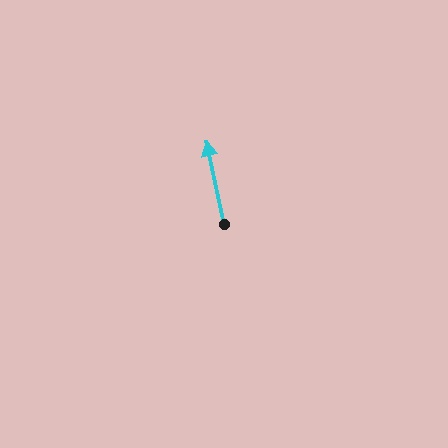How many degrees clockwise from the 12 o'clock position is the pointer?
Approximately 348 degrees.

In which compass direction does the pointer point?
North.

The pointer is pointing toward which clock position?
Roughly 12 o'clock.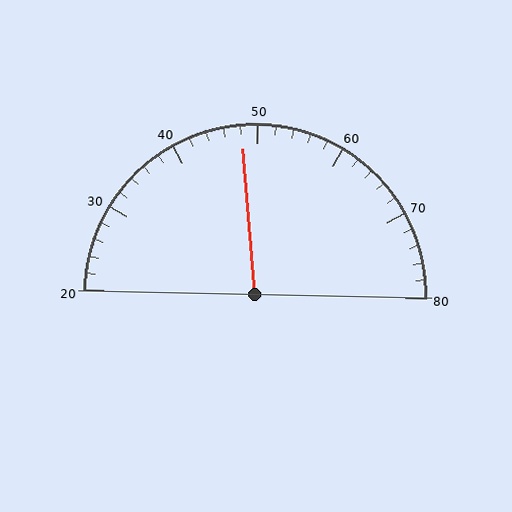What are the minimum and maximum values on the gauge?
The gauge ranges from 20 to 80.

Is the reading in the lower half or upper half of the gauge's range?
The reading is in the lower half of the range (20 to 80).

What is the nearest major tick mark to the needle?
The nearest major tick mark is 50.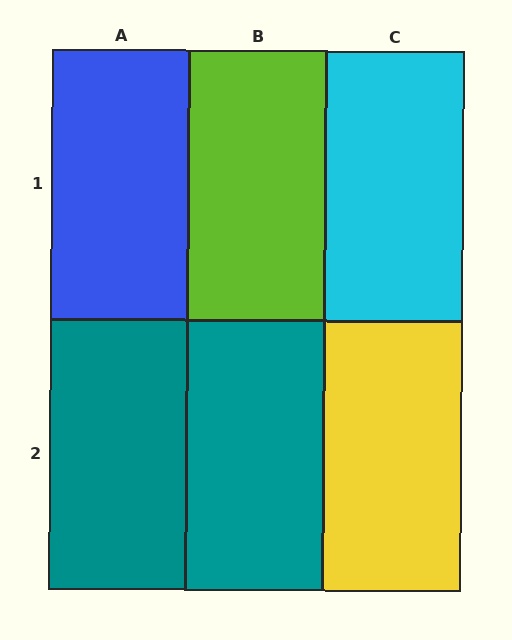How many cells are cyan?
1 cell is cyan.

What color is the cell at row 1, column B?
Lime.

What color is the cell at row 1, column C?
Cyan.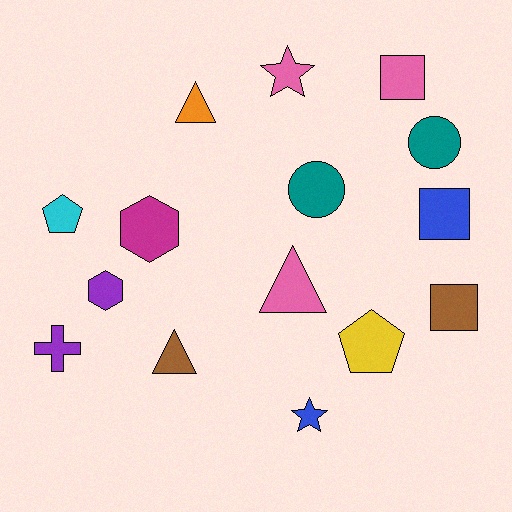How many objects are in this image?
There are 15 objects.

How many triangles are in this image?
There are 3 triangles.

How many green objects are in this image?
There are no green objects.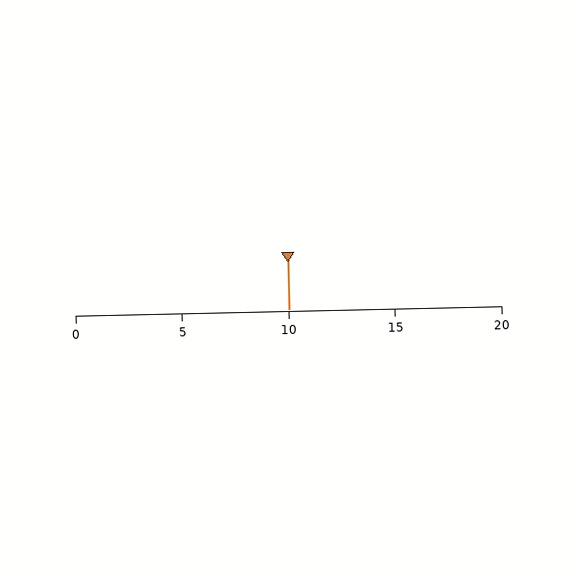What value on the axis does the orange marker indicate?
The marker indicates approximately 10.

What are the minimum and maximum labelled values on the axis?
The axis runs from 0 to 20.